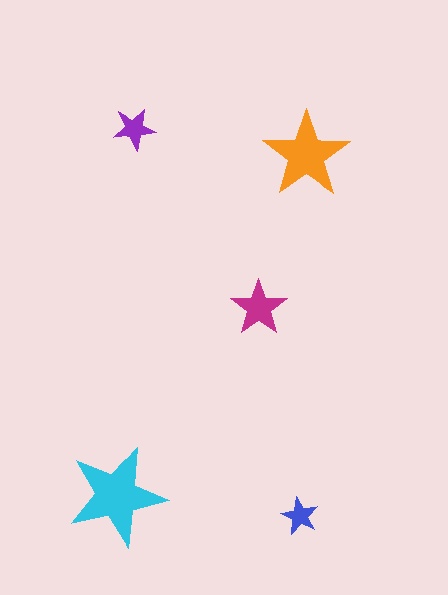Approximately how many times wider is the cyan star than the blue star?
About 2.5 times wider.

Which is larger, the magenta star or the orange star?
The orange one.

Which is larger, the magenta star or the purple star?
The magenta one.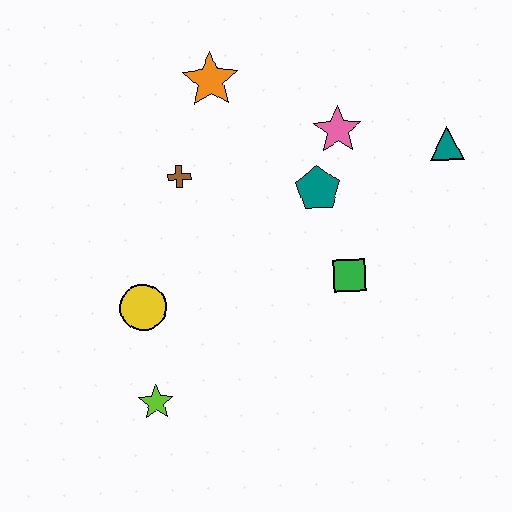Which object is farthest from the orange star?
The lime star is farthest from the orange star.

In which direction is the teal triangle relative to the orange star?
The teal triangle is to the right of the orange star.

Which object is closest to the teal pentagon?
The pink star is closest to the teal pentagon.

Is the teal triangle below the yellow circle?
No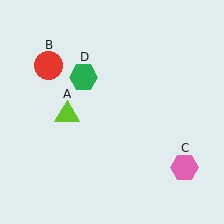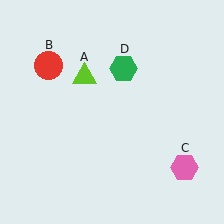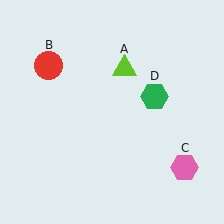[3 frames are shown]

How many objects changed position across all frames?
2 objects changed position: lime triangle (object A), green hexagon (object D).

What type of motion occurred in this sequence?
The lime triangle (object A), green hexagon (object D) rotated clockwise around the center of the scene.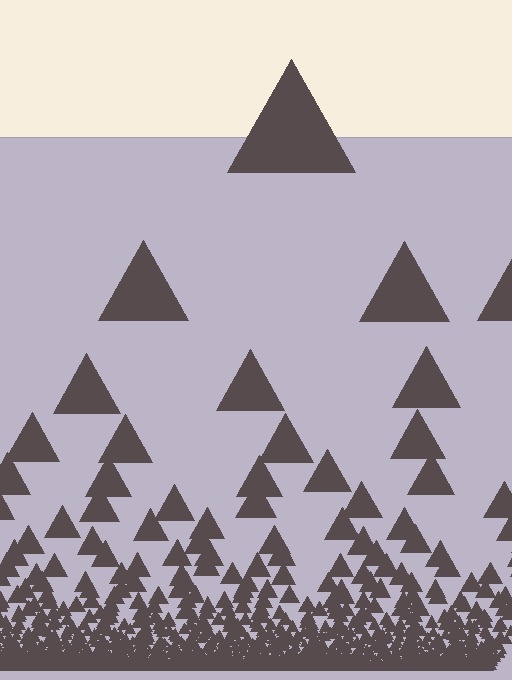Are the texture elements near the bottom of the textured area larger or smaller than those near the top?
Smaller. The gradient is inverted — elements near the bottom are smaller and denser.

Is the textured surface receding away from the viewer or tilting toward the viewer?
The surface appears to tilt toward the viewer. Texture elements get larger and sparser toward the top.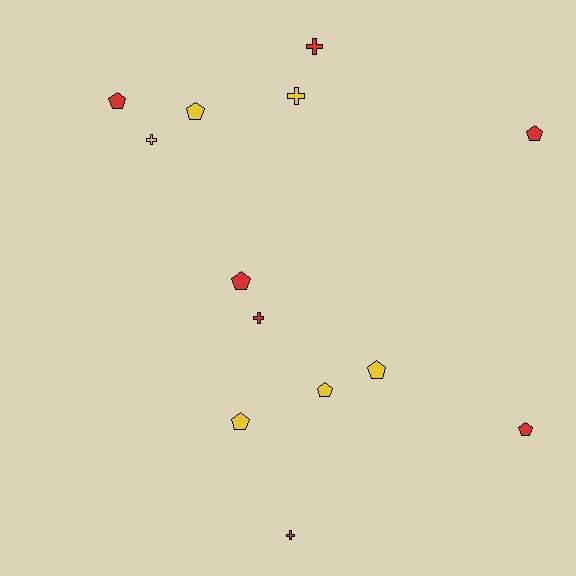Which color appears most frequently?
Red, with 7 objects.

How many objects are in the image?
There are 13 objects.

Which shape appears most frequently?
Pentagon, with 8 objects.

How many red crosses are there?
There are 3 red crosses.